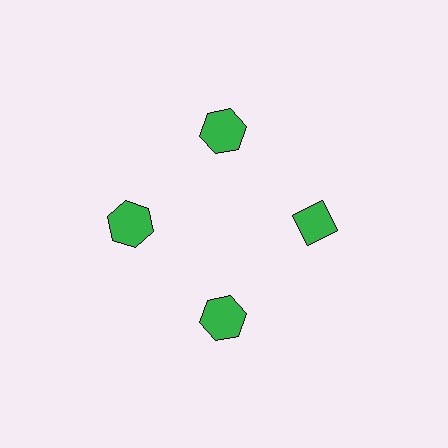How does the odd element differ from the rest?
It has a different shape: diamond instead of hexagon.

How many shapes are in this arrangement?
There are 4 shapes arranged in a ring pattern.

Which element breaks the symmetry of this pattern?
The green diamond at roughly the 3 o'clock position breaks the symmetry. All other shapes are green hexagons.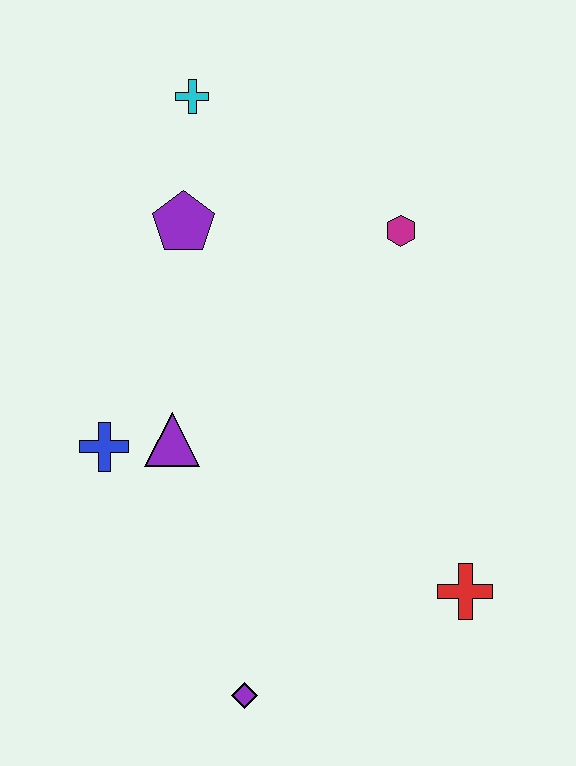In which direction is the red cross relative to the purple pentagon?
The red cross is below the purple pentagon.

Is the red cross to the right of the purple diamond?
Yes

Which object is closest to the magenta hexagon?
The purple pentagon is closest to the magenta hexagon.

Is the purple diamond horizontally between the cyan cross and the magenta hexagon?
Yes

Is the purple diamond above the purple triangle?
No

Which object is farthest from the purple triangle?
The cyan cross is farthest from the purple triangle.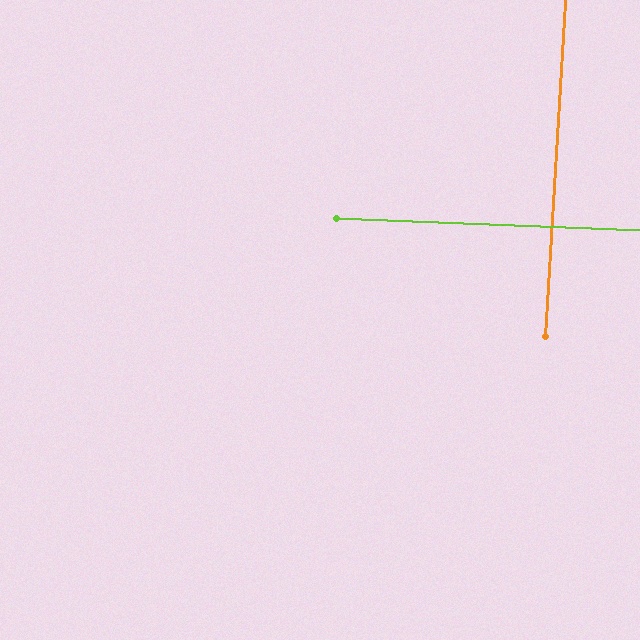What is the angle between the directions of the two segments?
Approximately 89 degrees.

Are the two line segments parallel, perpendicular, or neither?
Perpendicular — they meet at approximately 89°.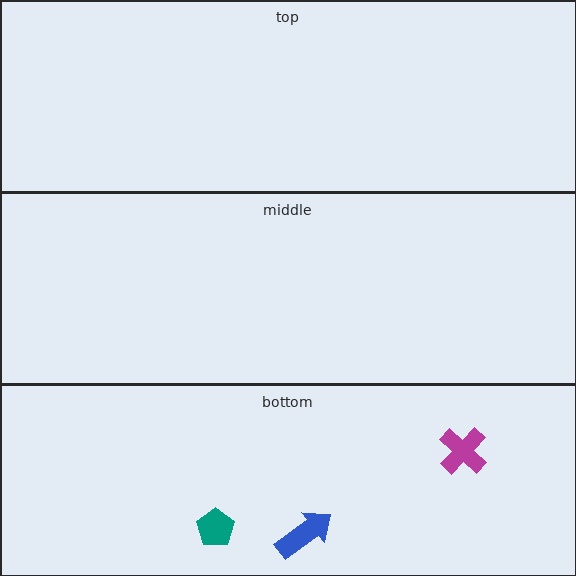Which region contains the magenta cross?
The bottom region.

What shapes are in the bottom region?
The blue arrow, the teal pentagon, the magenta cross.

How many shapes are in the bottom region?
3.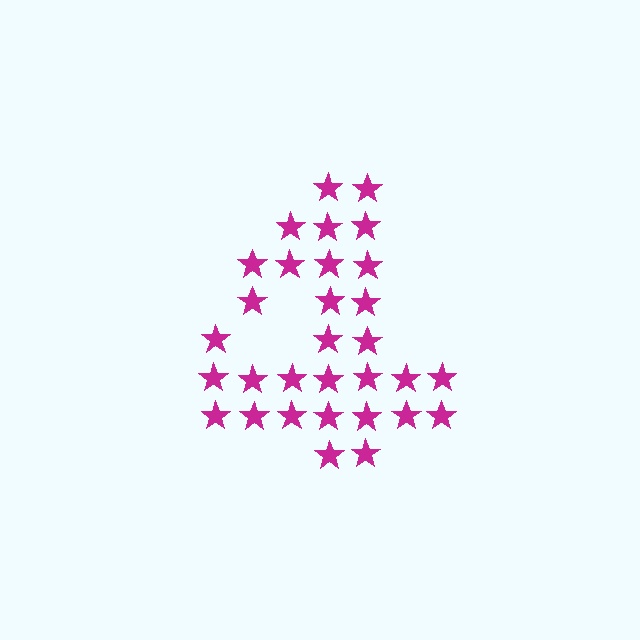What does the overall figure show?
The overall figure shows the digit 4.